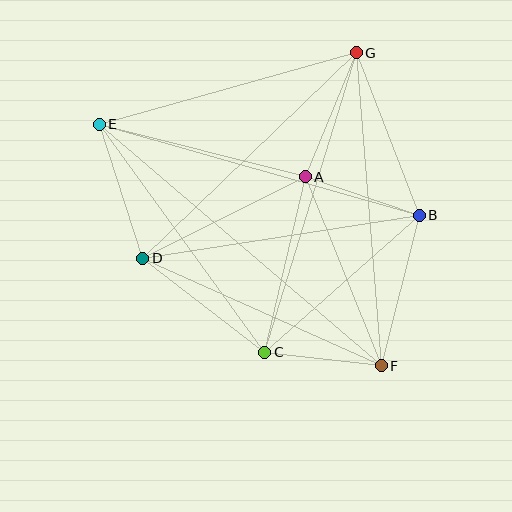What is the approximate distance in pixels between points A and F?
The distance between A and F is approximately 204 pixels.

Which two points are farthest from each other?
Points E and F are farthest from each other.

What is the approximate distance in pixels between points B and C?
The distance between B and C is approximately 207 pixels.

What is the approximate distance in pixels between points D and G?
The distance between D and G is approximately 296 pixels.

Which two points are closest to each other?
Points C and F are closest to each other.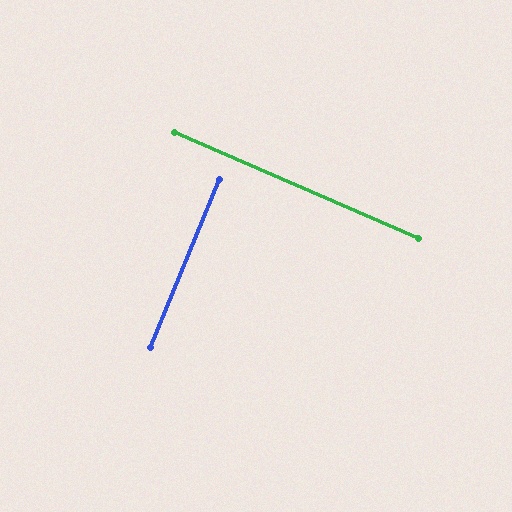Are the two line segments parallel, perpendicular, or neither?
Perpendicular — they meet at approximately 89°.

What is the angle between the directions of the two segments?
Approximately 89 degrees.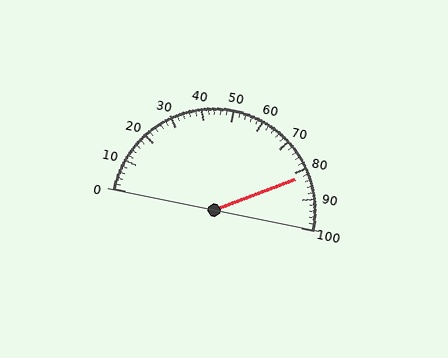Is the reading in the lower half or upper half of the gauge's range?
The reading is in the upper half of the range (0 to 100).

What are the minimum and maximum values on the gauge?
The gauge ranges from 0 to 100.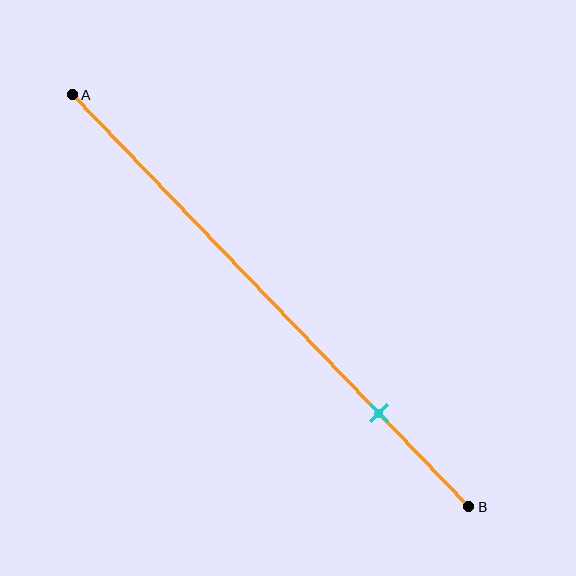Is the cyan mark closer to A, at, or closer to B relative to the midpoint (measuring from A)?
The cyan mark is closer to point B than the midpoint of segment AB.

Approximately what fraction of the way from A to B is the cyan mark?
The cyan mark is approximately 75% of the way from A to B.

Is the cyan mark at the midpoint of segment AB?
No, the mark is at about 75% from A, not at the 50% midpoint.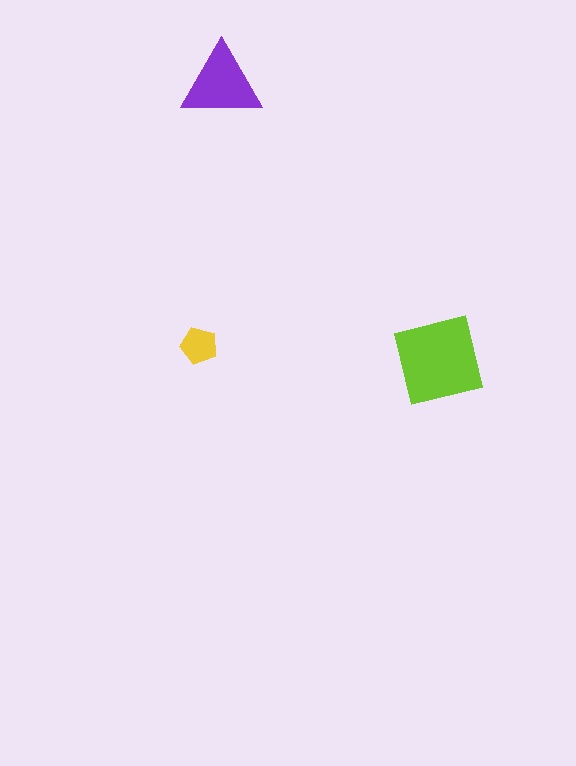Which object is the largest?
The lime square.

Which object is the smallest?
The yellow pentagon.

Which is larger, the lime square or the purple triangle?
The lime square.